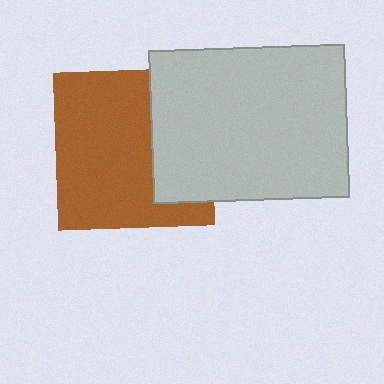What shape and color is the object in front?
The object in front is a light gray rectangle.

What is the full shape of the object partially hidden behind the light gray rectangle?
The partially hidden object is a brown square.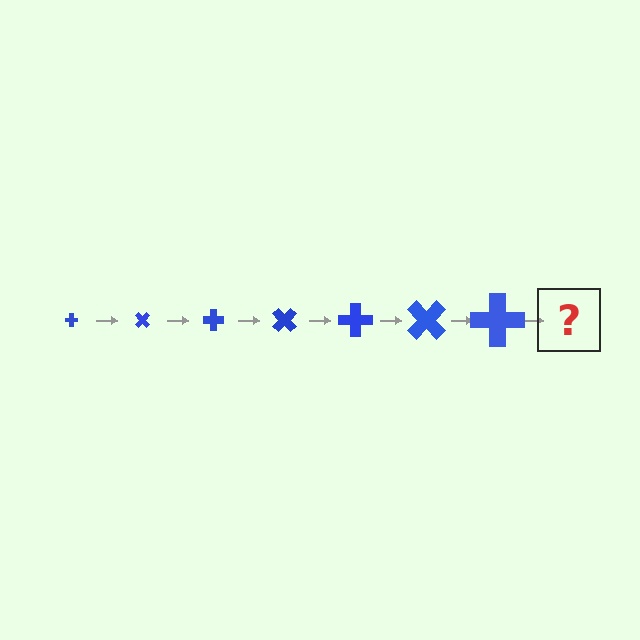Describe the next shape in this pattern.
It should be a cross, larger than the previous one and rotated 315 degrees from the start.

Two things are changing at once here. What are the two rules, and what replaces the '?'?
The two rules are that the cross grows larger each step and it rotates 45 degrees each step. The '?' should be a cross, larger than the previous one and rotated 315 degrees from the start.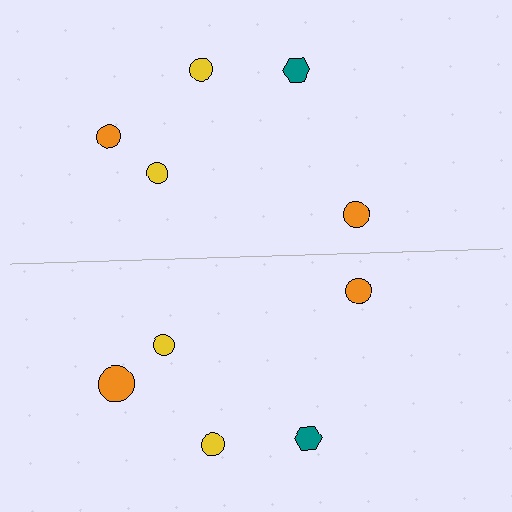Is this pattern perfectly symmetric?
No, the pattern is not perfectly symmetric. The orange circle on the bottom side has a different size than its mirror counterpart.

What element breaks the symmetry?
The orange circle on the bottom side has a different size than its mirror counterpart.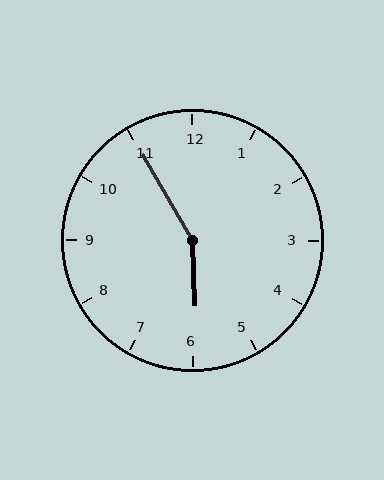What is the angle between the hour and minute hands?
Approximately 152 degrees.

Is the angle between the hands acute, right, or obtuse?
It is obtuse.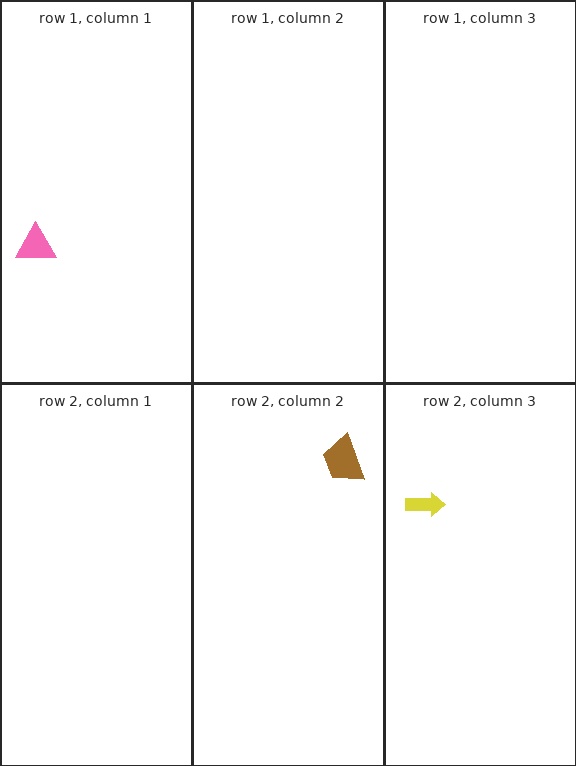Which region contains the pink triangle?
The row 1, column 1 region.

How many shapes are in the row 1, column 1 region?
1.